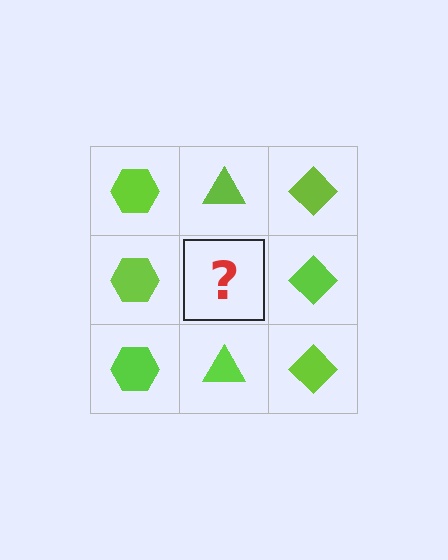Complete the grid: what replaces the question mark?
The question mark should be replaced with a lime triangle.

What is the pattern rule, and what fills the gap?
The rule is that each column has a consistent shape. The gap should be filled with a lime triangle.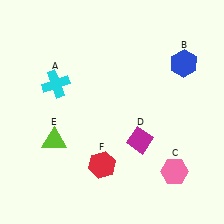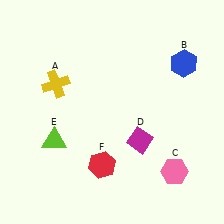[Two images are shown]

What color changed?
The cross (A) changed from cyan in Image 1 to yellow in Image 2.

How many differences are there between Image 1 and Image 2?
There is 1 difference between the two images.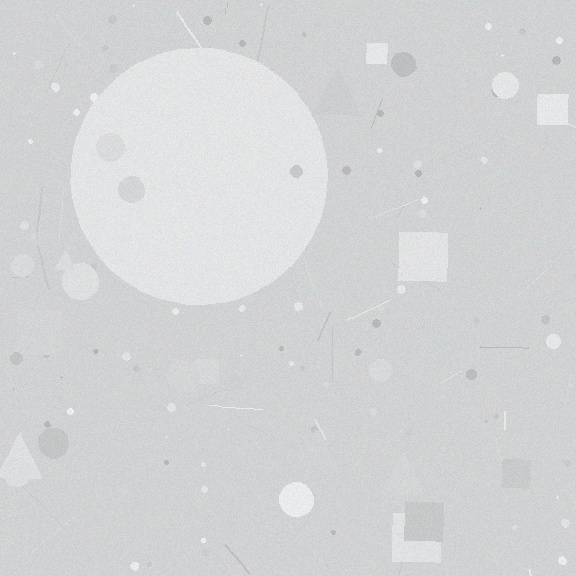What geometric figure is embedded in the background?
A circle is embedded in the background.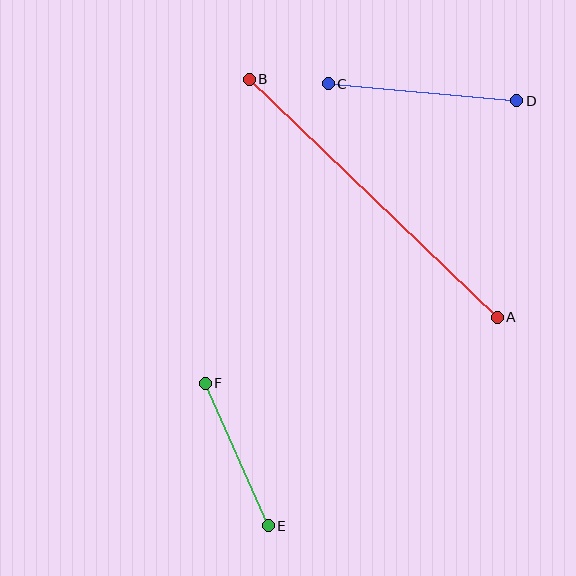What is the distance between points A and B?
The distance is approximately 344 pixels.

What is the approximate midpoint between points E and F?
The midpoint is at approximately (237, 455) pixels.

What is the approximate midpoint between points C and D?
The midpoint is at approximately (422, 92) pixels.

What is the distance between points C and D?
The distance is approximately 189 pixels.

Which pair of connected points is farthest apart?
Points A and B are farthest apart.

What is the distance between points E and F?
The distance is approximately 156 pixels.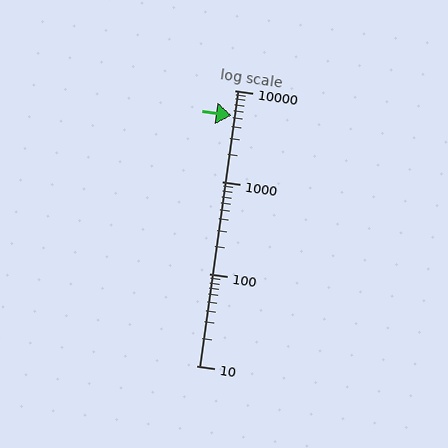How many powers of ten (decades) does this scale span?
The scale spans 3 decades, from 10 to 10000.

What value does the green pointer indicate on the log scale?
The pointer indicates approximately 5300.